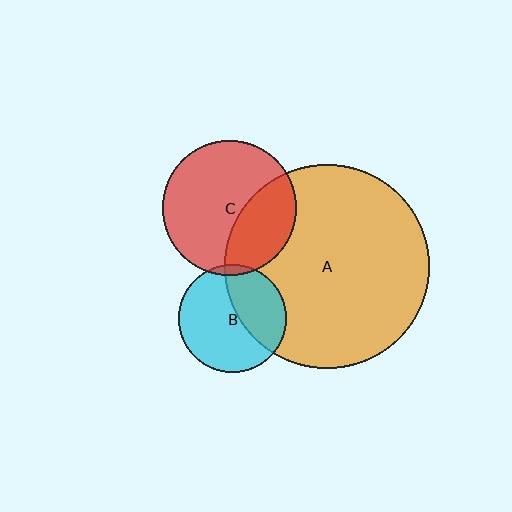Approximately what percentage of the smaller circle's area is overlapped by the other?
Approximately 5%.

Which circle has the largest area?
Circle A (orange).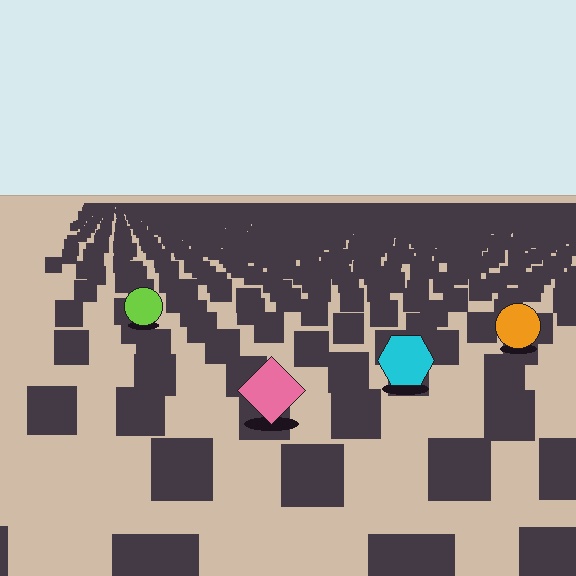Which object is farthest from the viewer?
The lime circle is farthest from the viewer. It appears smaller and the ground texture around it is denser.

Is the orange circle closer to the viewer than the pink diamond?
No. The pink diamond is closer — you can tell from the texture gradient: the ground texture is coarser near it.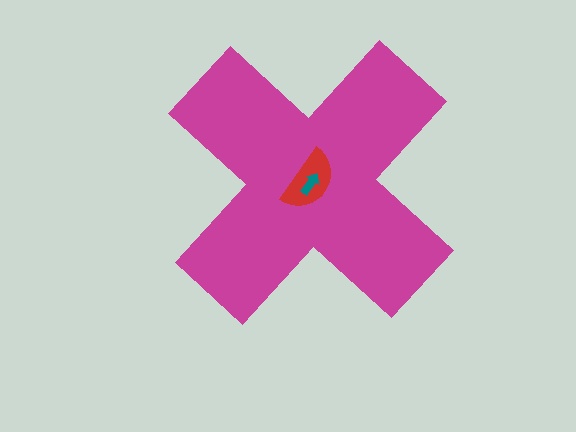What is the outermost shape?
The magenta cross.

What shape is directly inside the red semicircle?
The teal arrow.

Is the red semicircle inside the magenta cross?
Yes.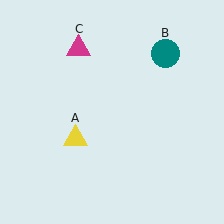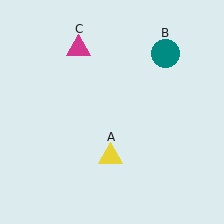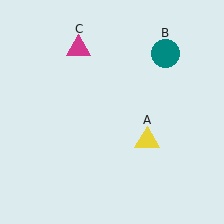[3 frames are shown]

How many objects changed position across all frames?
1 object changed position: yellow triangle (object A).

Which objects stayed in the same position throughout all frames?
Teal circle (object B) and magenta triangle (object C) remained stationary.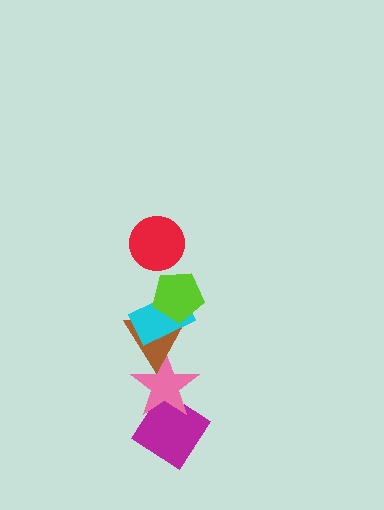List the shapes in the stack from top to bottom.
From top to bottom: the red circle, the lime pentagon, the cyan rectangle, the brown triangle, the pink star, the magenta diamond.